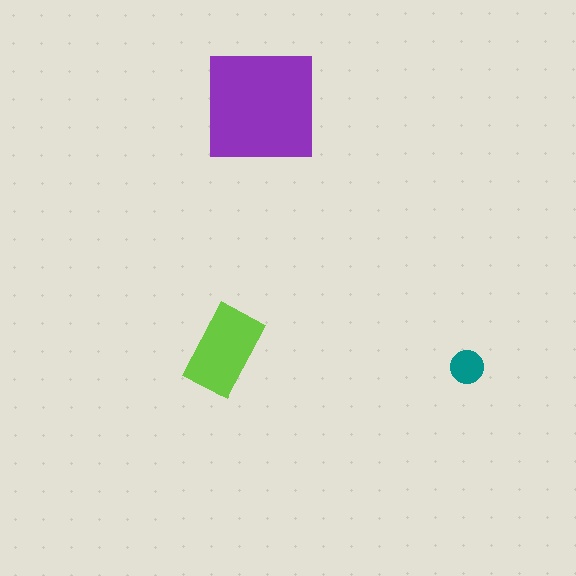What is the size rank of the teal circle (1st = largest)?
3rd.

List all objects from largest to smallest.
The purple square, the lime rectangle, the teal circle.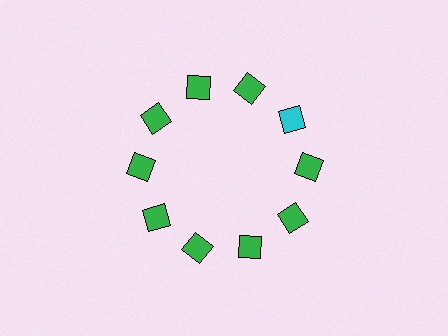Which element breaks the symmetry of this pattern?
The cyan square at roughly the 2 o'clock position breaks the symmetry. All other shapes are green squares.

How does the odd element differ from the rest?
It has a different color: cyan instead of green.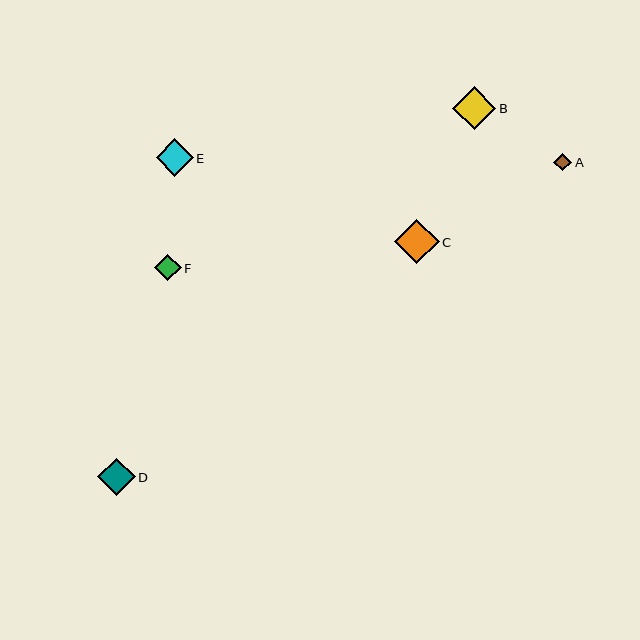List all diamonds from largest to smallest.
From largest to smallest: C, B, D, E, F, A.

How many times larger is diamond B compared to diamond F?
Diamond B is approximately 1.6 times the size of diamond F.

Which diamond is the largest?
Diamond C is the largest with a size of approximately 45 pixels.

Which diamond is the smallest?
Diamond A is the smallest with a size of approximately 18 pixels.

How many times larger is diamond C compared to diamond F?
Diamond C is approximately 1.7 times the size of diamond F.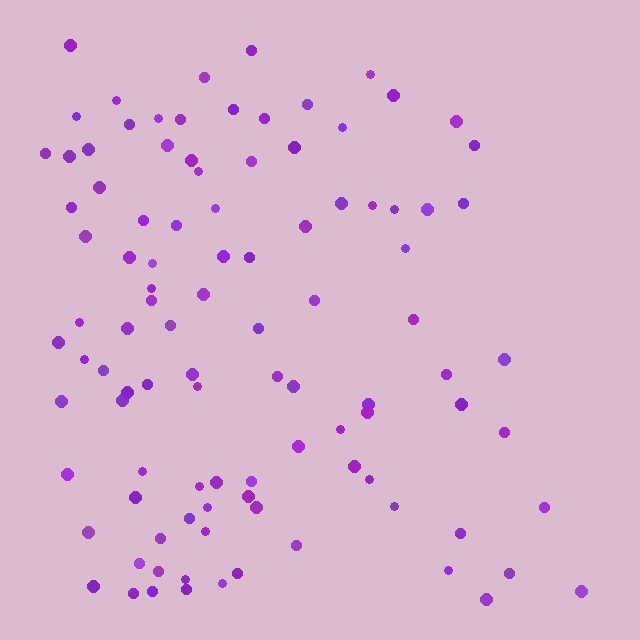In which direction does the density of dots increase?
From right to left, with the left side densest.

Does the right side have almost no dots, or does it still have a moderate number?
Still a moderate number, just noticeably fewer than the left.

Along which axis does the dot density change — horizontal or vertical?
Horizontal.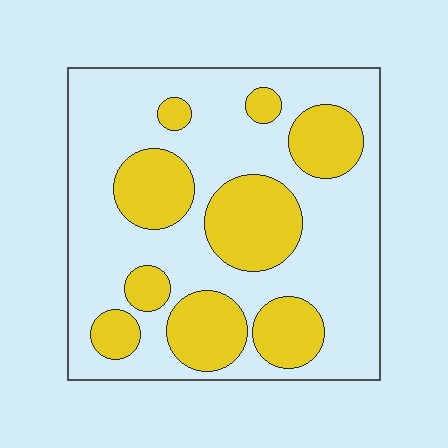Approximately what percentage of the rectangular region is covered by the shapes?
Approximately 35%.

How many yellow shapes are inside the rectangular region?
9.